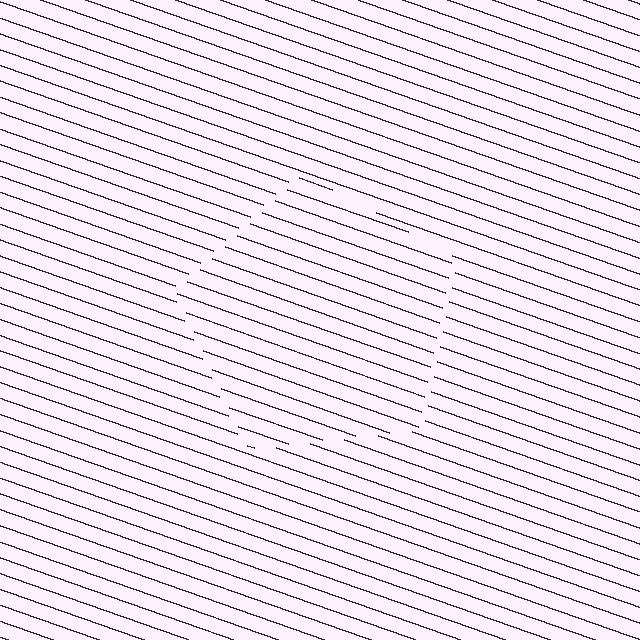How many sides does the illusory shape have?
5 sides — the line-ends trace a pentagon.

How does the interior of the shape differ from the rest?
The interior of the shape contains the same grating, shifted by half a period — the contour is defined by the phase discontinuity where line-ends from the inner and outer gratings abut.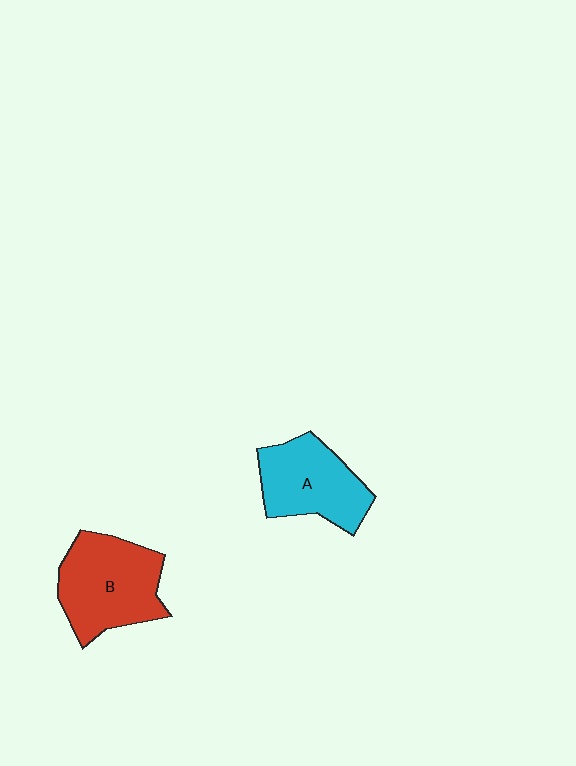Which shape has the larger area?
Shape B (red).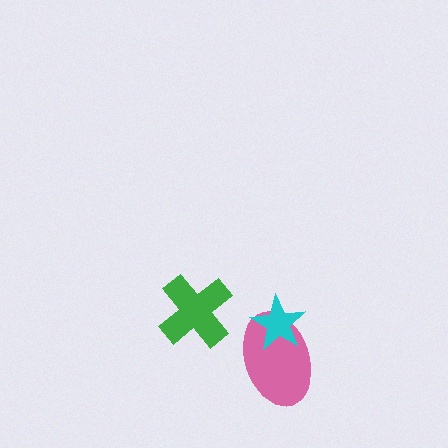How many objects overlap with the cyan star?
1 object overlaps with the cyan star.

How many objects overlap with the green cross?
0 objects overlap with the green cross.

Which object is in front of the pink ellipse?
The cyan star is in front of the pink ellipse.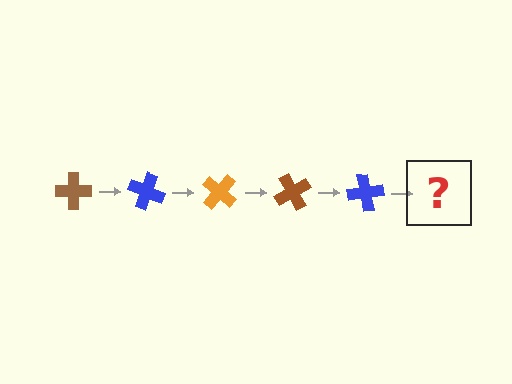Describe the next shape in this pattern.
It should be an orange cross, rotated 100 degrees from the start.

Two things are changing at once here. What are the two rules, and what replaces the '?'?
The two rules are that it rotates 20 degrees each step and the color cycles through brown, blue, and orange. The '?' should be an orange cross, rotated 100 degrees from the start.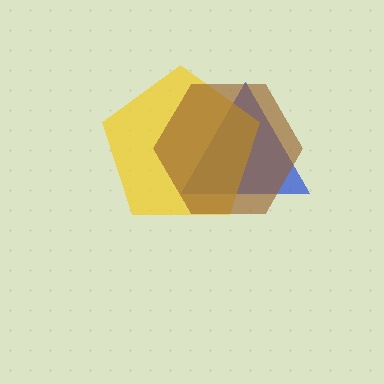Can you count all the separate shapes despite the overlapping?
Yes, there are 3 separate shapes.